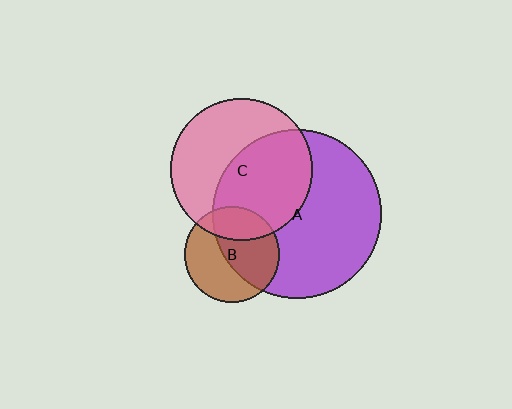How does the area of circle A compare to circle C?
Approximately 1.4 times.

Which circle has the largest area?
Circle A (purple).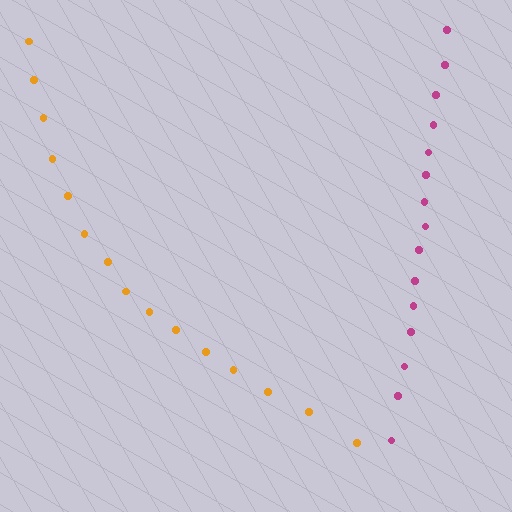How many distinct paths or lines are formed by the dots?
There are 2 distinct paths.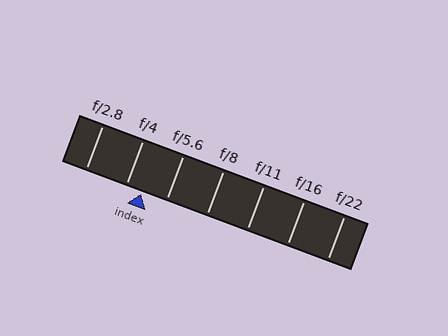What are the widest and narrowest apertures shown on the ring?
The widest aperture shown is f/2.8 and the narrowest is f/22.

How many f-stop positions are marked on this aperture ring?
There are 7 f-stop positions marked.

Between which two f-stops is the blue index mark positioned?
The index mark is between f/4 and f/5.6.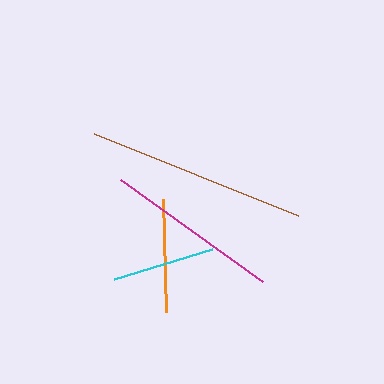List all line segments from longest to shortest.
From longest to shortest: brown, magenta, orange, cyan.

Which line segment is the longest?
The brown line is the longest at approximately 220 pixels.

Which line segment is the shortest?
The cyan line is the shortest at approximately 102 pixels.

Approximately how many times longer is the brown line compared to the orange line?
The brown line is approximately 1.9 times the length of the orange line.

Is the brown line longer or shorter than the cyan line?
The brown line is longer than the cyan line.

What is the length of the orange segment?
The orange segment is approximately 113 pixels long.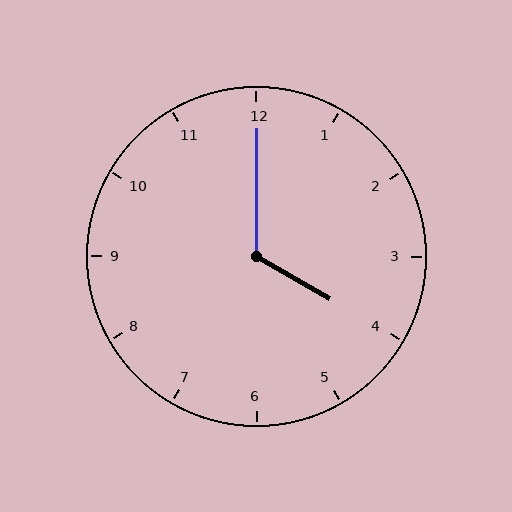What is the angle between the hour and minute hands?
Approximately 120 degrees.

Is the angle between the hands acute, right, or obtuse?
It is obtuse.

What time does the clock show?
4:00.